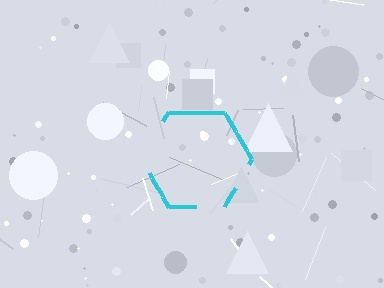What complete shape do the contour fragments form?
The contour fragments form a hexagon.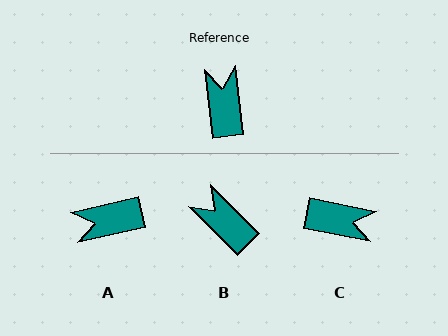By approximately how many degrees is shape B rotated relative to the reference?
Approximately 38 degrees counter-clockwise.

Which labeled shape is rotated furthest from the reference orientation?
C, about 108 degrees away.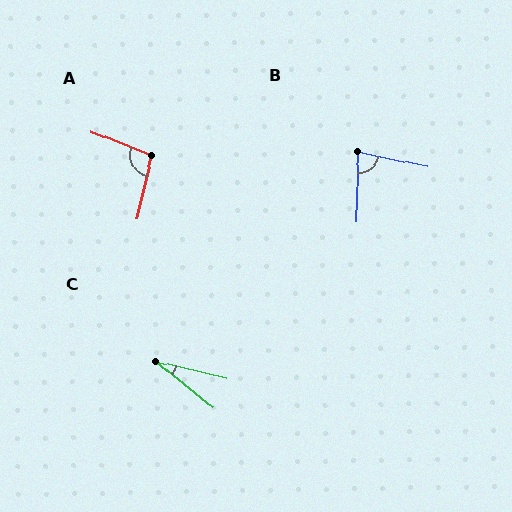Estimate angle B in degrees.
Approximately 79 degrees.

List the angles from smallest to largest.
C (26°), B (79°), A (99°).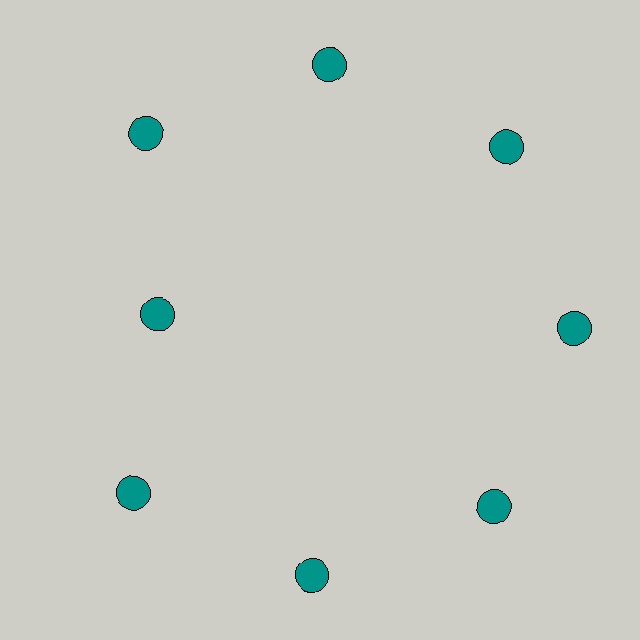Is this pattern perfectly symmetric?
No. The 8 teal circles are arranged in a ring, but one element near the 9 o'clock position is pulled inward toward the center, breaking the 8-fold rotational symmetry.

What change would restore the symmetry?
The symmetry would be restored by moving it outward, back onto the ring so that all 8 circles sit at equal angles and equal distance from the center.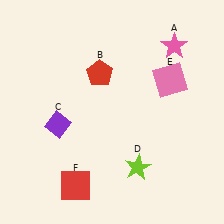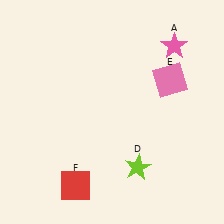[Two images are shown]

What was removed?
The purple diamond (C), the red pentagon (B) were removed in Image 2.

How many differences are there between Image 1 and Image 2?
There are 2 differences between the two images.